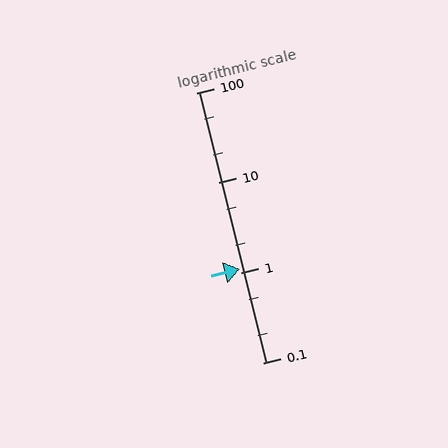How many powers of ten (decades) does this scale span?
The scale spans 3 decades, from 0.1 to 100.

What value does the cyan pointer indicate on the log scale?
The pointer indicates approximately 1.1.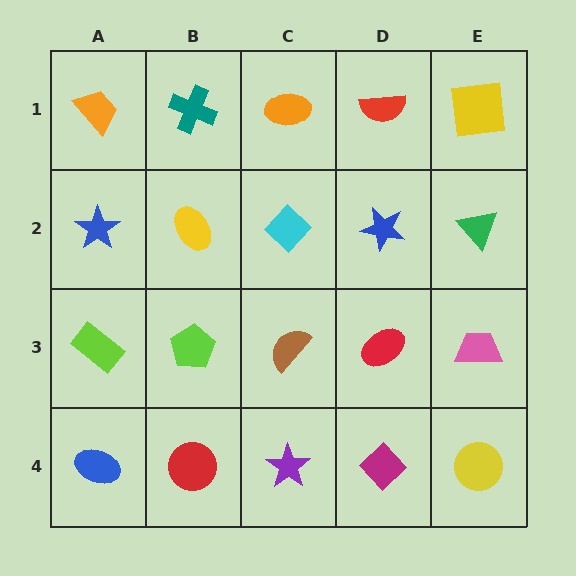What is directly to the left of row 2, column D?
A cyan diamond.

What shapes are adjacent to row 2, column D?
A red semicircle (row 1, column D), a red ellipse (row 3, column D), a cyan diamond (row 2, column C), a green triangle (row 2, column E).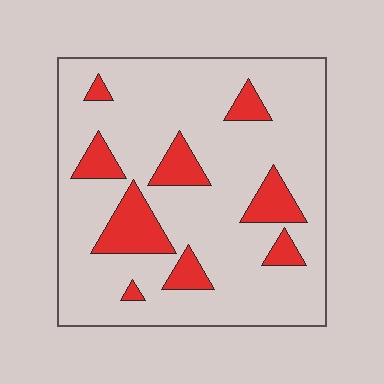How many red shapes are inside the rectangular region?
9.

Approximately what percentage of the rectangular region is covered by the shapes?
Approximately 15%.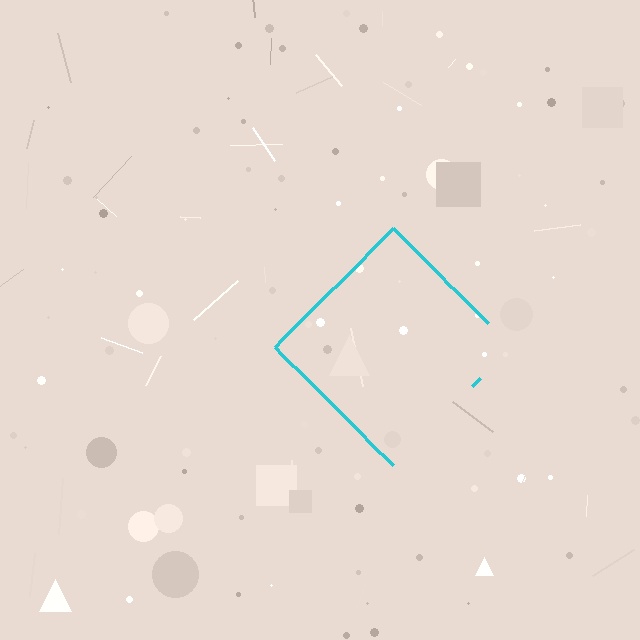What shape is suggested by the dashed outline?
The dashed outline suggests a diamond.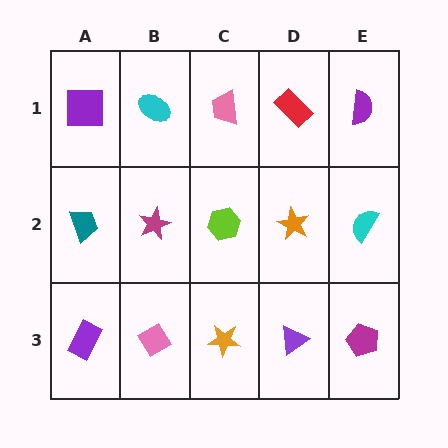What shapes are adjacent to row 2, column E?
A purple semicircle (row 1, column E), a magenta pentagon (row 3, column E), an orange star (row 2, column D).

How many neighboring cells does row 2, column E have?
3.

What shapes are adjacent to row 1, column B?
A magenta star (row 2, column B), a purple square (row 1, column A), a pink trapezoid (row 1, column C).